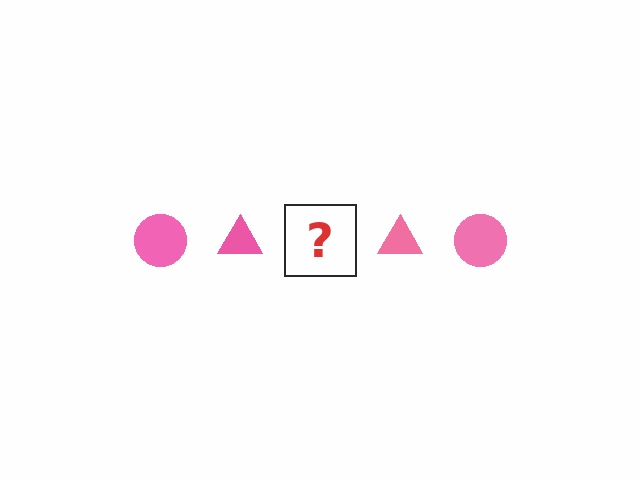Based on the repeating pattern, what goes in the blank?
The blank should be a pink circle.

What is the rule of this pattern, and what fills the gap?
The rule is that the pattern cycles through circle, triangle shapes in pink. The gap should be filled with a pink circle.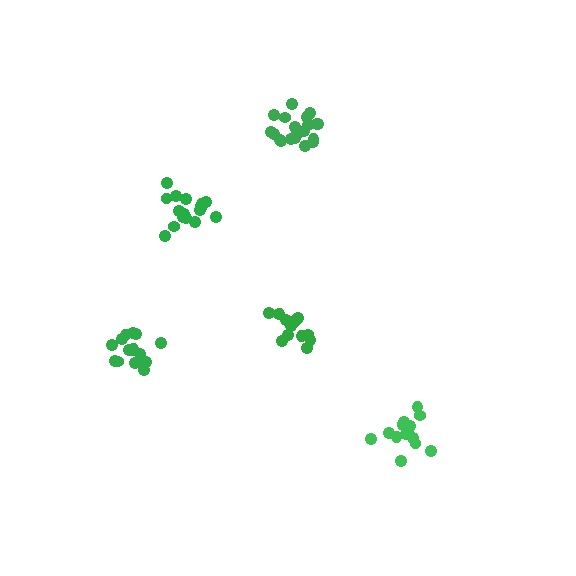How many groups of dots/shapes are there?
There are 5 groups.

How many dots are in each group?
Group 1: 14 dots, Group 2: 15 dots, Group 3: 17 dots, Group 4: 20 dots, Group 5: 16 dots (82 total).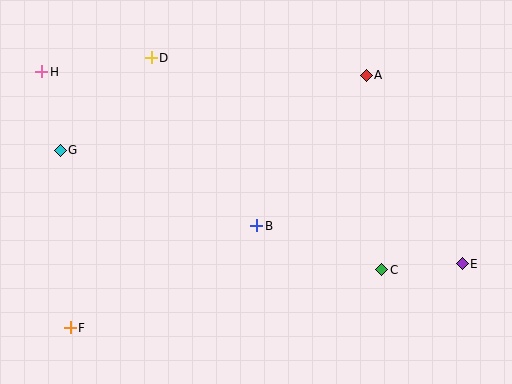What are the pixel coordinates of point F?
Point F is at (70, 328).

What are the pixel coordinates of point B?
Point B is at (257, 226).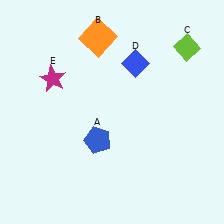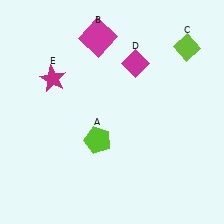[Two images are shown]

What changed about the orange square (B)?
In Image 1, B is orange. In Image 2, it changed to magenta.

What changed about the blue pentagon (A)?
In Image 1, A is blue. In Image 2, it changed to lime.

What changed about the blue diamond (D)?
In Image 1, D is blue. In Image 2, it changed to magenta.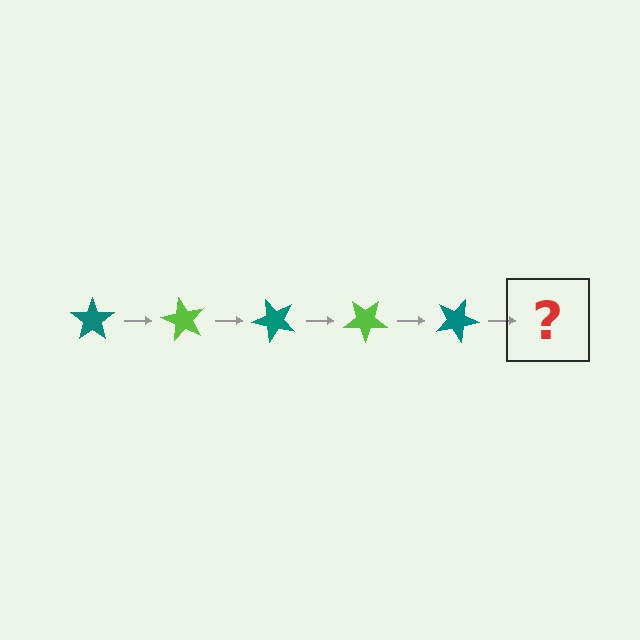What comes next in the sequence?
The next element should be a lime star, rotated 300 degrees from the start.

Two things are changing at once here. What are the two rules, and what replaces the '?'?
The two rules are that it rotates 60 degrees each step and the color cycles through teal and lime. The '?' should be a lime star, rotated 300 degrees from the start.